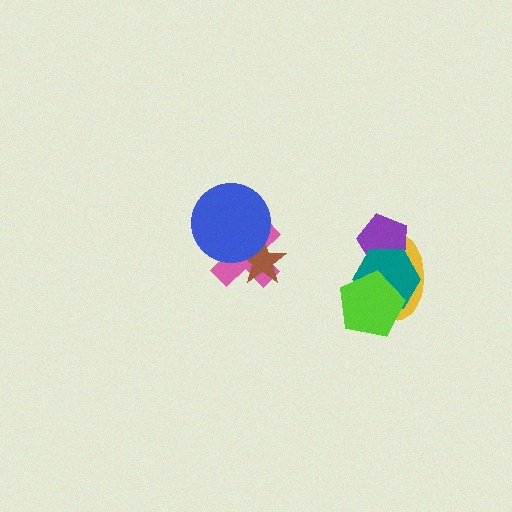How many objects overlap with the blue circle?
2 objects overlap with the blue circle.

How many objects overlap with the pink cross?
2 objects overlap with the pink cross.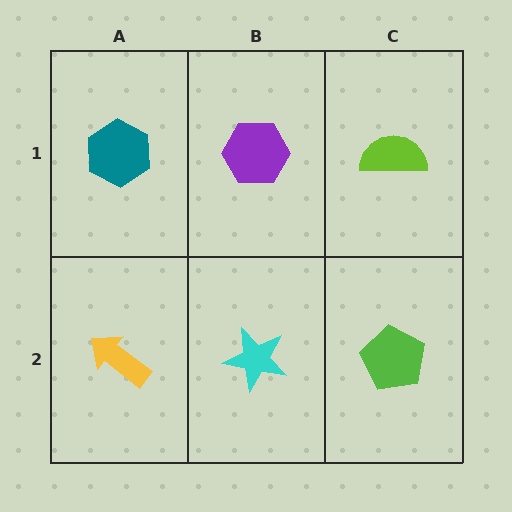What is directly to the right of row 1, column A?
A purple hexagon.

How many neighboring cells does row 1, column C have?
2.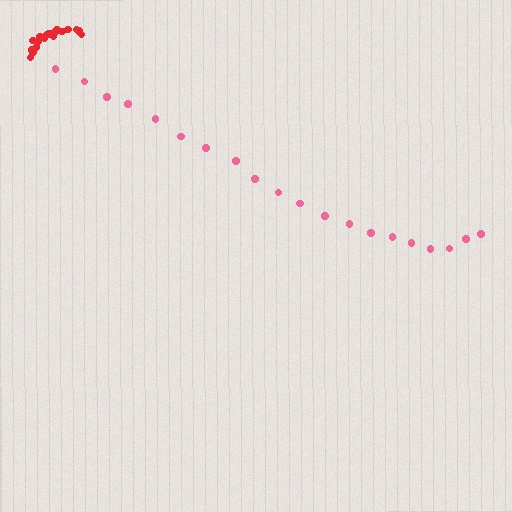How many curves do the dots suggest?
There are 2 distinct paths.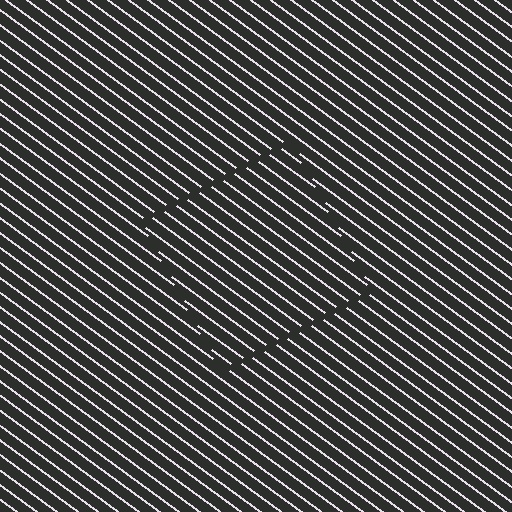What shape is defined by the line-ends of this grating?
An illusory square. The interior of the shape contains the same grating, shifted by half a period — the contour is defined by the phase discontinuity where line-ends from the inner and outer gratings abut.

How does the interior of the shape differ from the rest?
The interior of the shape contains the same grating, shifted by half a period — the contour is defined by the phase discontinuity where line-ends from the inner and outer gratings abut.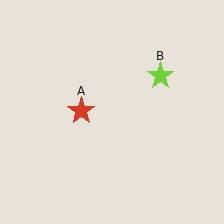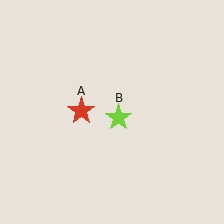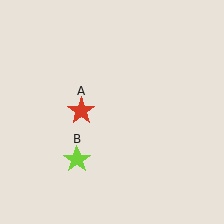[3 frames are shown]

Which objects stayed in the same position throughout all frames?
Red star (object A) remained stationary.